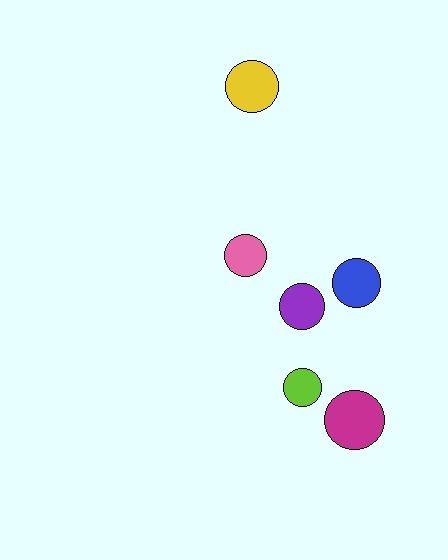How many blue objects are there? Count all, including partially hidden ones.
There is 1 blue object.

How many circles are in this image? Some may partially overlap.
There are 6 circles.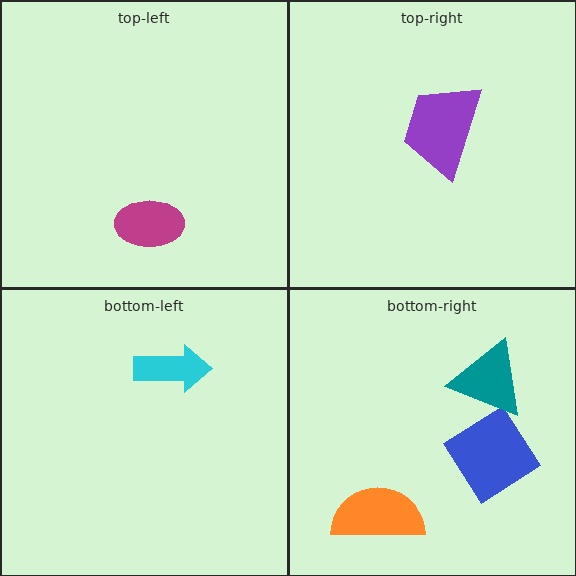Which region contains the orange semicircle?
The bottom-right region.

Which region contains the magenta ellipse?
The top-left region.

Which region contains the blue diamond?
The bottom-right region.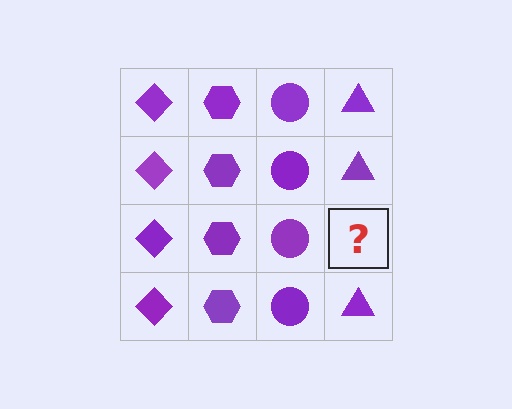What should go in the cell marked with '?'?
The missing cell should contain a purple triangle.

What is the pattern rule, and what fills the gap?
The rule is that each column has a consistent shape. The gap should be filled with a purple triangle.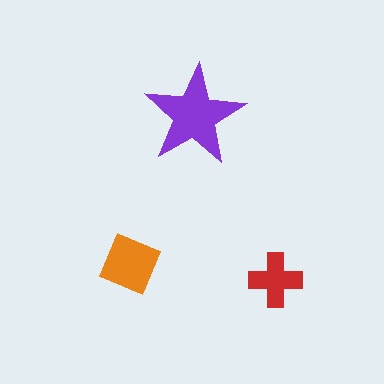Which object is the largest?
The purple star.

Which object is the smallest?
The red cross.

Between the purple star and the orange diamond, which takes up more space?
The purple star.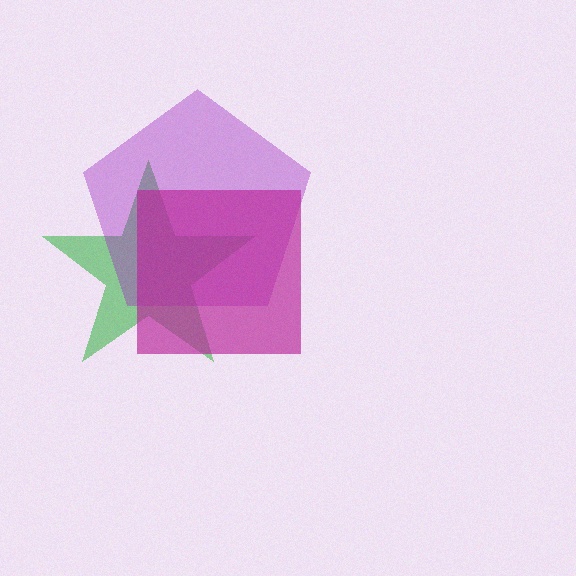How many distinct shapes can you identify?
There are 3 distinct shapes: a green star, a purple pentagon, a magenta square.